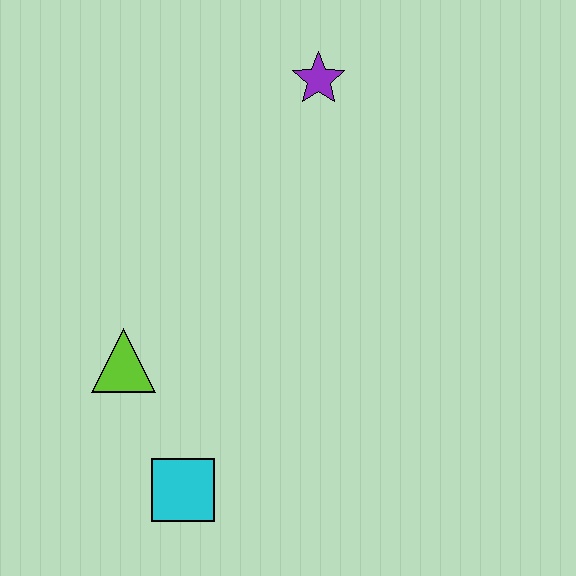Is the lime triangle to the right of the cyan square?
No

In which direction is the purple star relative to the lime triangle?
The purple star is above the lime triangle.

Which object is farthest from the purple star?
The cyan square is farthest from the purple star.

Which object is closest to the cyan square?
The lime triangle is closest to the cyan square.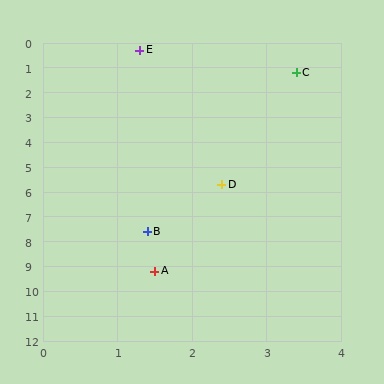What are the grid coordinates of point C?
Point C is at approximately (3.4, 1.2).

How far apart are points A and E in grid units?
Points A and E are about 8.9 grid units apart.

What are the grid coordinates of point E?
Point E is at approximately (1.3, 0.3).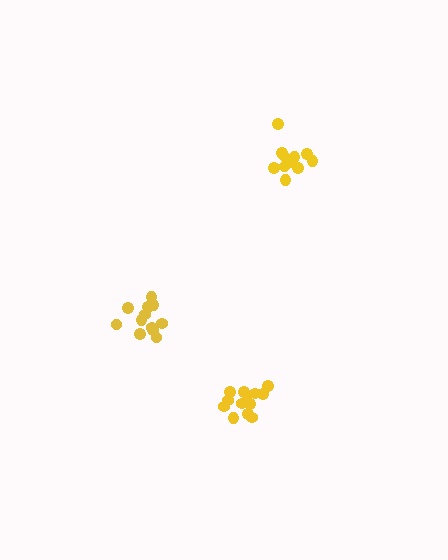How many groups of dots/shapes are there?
There are 3 groups.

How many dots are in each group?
Group 1: 12 dots, Group 2: 13 dots, Group 3: 11 dots (36 total).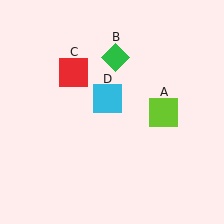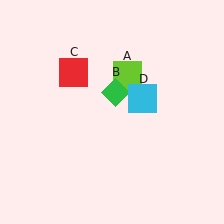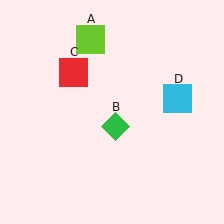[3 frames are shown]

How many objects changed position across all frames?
3 objects changed position: lime square (object A), green diamond (object B), cyan square (object D).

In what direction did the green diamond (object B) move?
The green diamond (object B) moved down.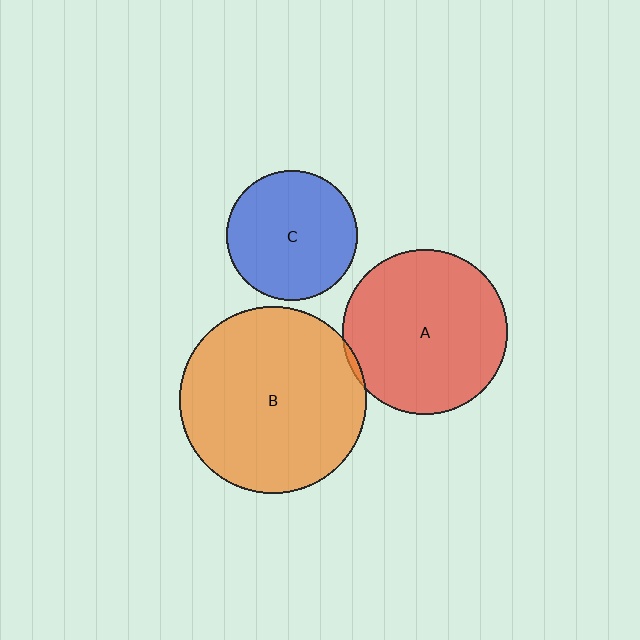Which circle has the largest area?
Circle B (orange).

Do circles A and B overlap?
Yes.